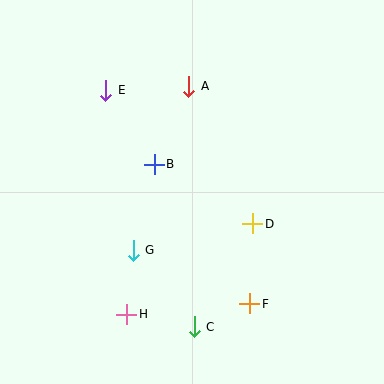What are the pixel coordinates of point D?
Point D is at (253, 224).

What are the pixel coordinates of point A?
Point A is at (189, 86).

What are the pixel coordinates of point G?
Point G is at (133, 250).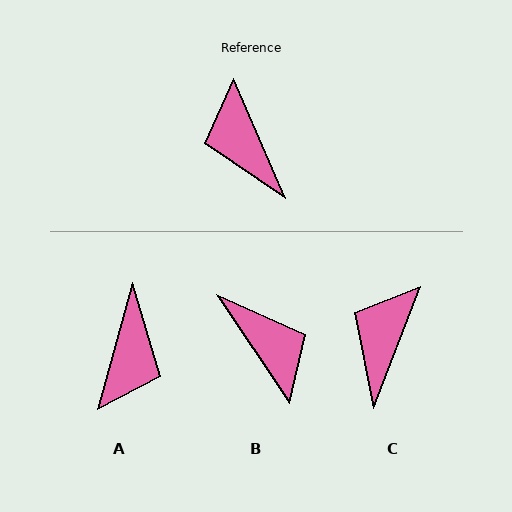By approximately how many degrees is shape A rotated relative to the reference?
Approximately 141 degrees counter-clockwise.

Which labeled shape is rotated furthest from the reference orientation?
B, about 170 degrees away.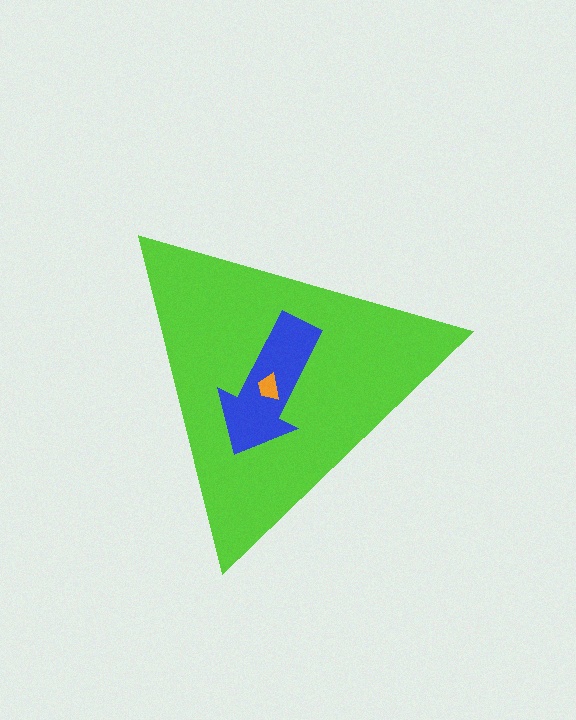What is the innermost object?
The orange trapezoid.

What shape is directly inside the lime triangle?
The blue arrow.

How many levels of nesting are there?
3.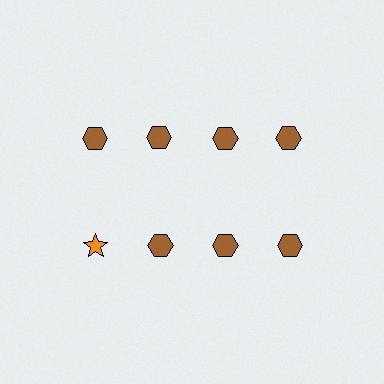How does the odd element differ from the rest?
It differs in both color (orange instead of brown) and shape (star instead of hexagon).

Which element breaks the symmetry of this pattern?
The orange star in the second row, leftmost column breaks the symmetry. All other shapes are brown hexagons.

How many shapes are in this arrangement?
There are 8 shapes arranged in a grid pattern.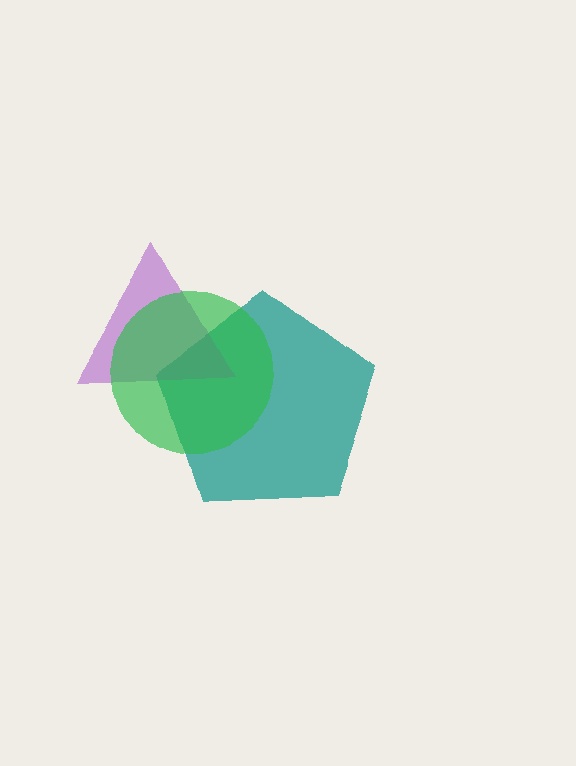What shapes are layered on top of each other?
The layered shapes are: a teal pentagon, a purple triangle, a green circle.